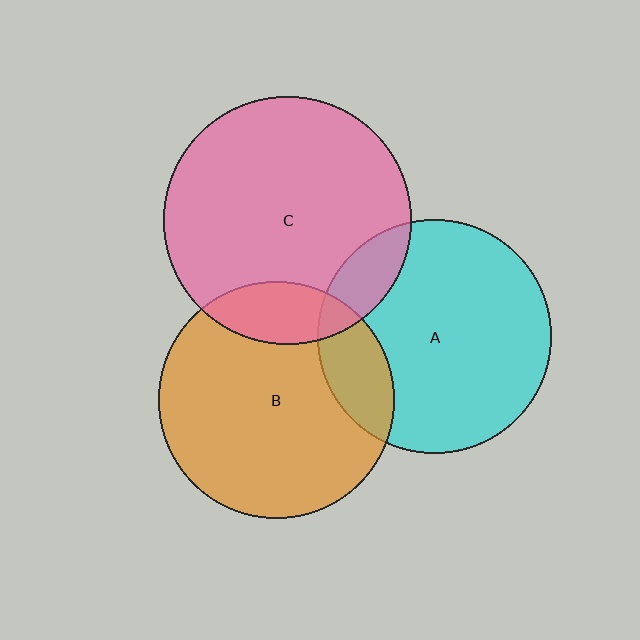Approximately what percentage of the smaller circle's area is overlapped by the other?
Approximately 15%.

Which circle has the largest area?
Circle C (pink).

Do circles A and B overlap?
Yes.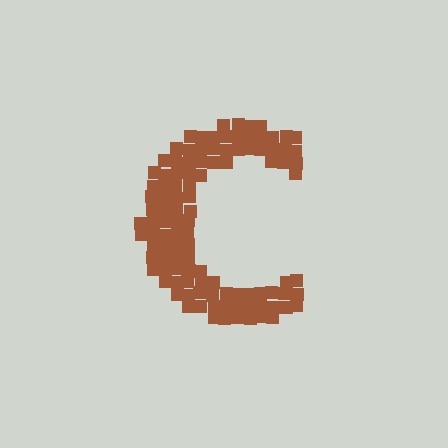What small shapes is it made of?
It is made of small squares.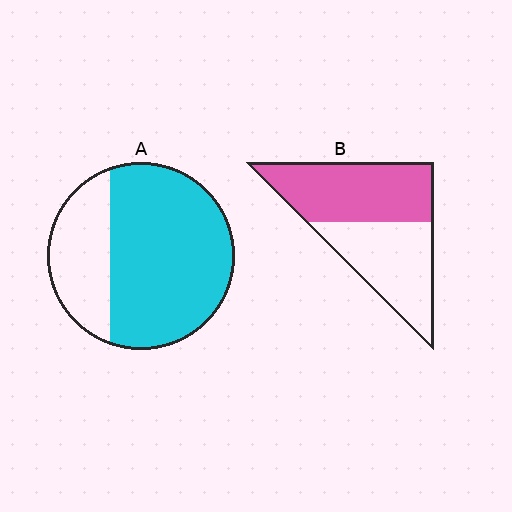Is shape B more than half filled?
Roughly half.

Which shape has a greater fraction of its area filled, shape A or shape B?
Shape A.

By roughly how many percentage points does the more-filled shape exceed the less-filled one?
By roughly 15 percentage points (A over B).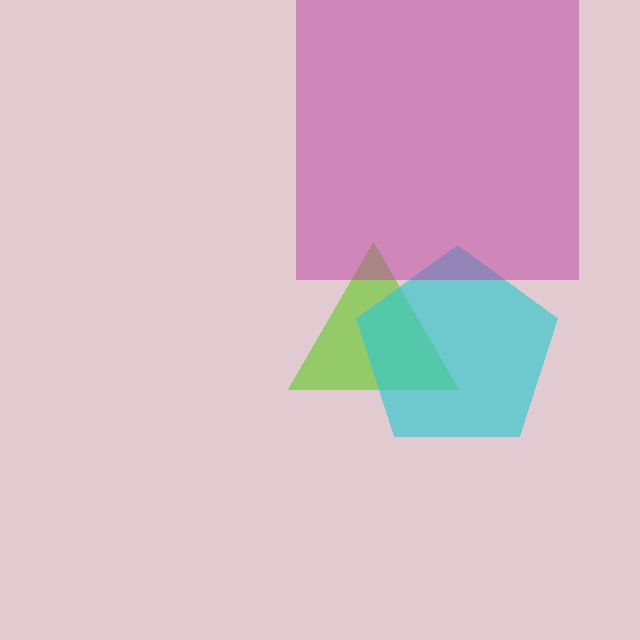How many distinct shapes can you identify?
There are 3 distinct shapes: a lime triangle, a cyan pentagon, a magenta square.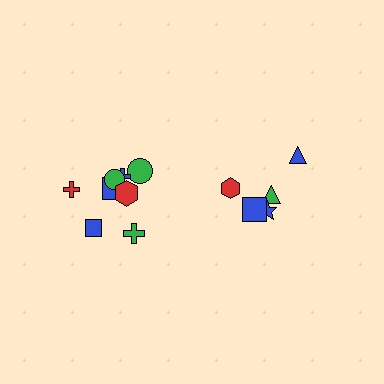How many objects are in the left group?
There are 8 objects.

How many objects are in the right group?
There are 5 objects.